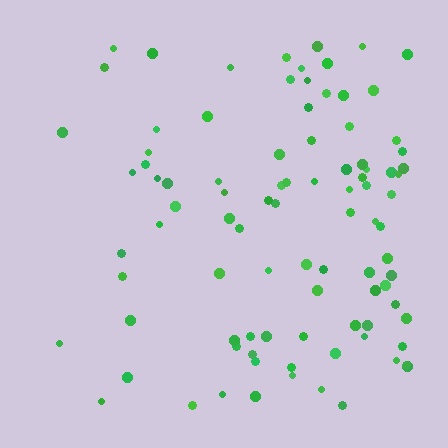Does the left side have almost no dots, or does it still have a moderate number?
Still a moderate number, just noticeably fewer than the right.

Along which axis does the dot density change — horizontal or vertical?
Horizontal.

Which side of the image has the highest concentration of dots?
The right.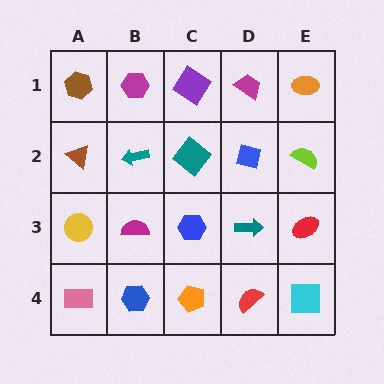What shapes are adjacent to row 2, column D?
A magenta trapezoid (row 1, column D), a teal arrow (row 3, column D), a teal diamond (row 2, column C), a lime semicircle (row 2, column E).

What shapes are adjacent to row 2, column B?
A magenta hexagon (row 1, column B), a magenta semicircle (row 3, column B), a brown triangle (row 2, column A), a teal diamond (row 2, column C).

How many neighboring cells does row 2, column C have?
4.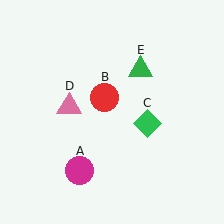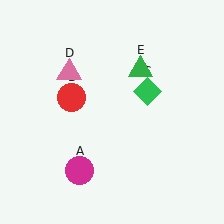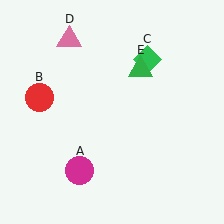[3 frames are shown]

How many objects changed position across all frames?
3 objects changed position: red circle (object B), green diamond (object C), pink triangle (object D).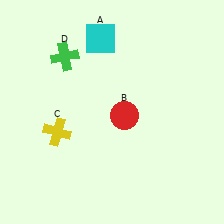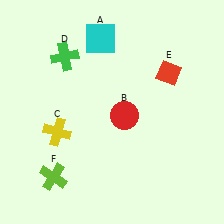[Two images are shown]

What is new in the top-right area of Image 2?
A red diamond (E) was added in the top-right area of Image 2.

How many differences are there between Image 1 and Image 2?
There are 2 differences between the two images.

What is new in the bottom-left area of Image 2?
A lime cross (F) was added in the bottom-left area of Image 2.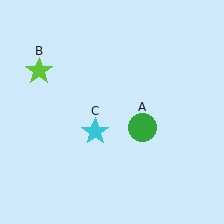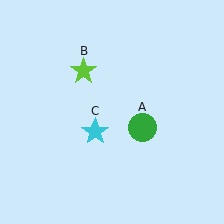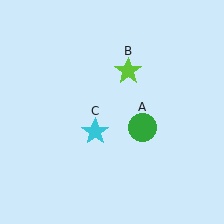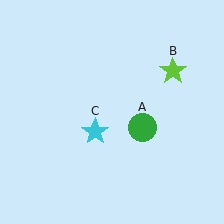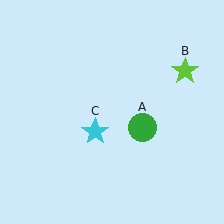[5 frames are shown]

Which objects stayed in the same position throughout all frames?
Green circle (object A) and cyan star (object C) remained stationary.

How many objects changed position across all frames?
1 object changed position: lime star (object B).